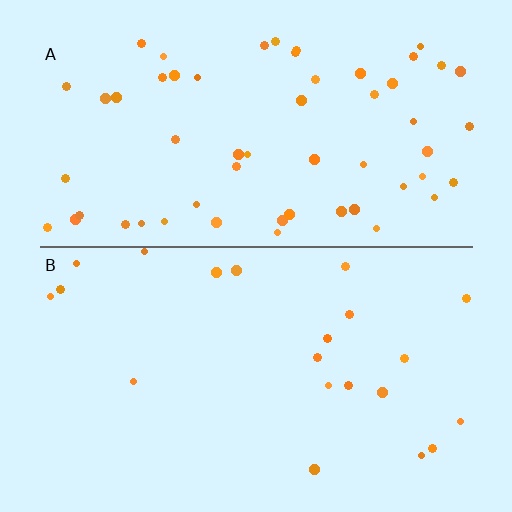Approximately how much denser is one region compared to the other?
Approximately 2.7× — region A over region B.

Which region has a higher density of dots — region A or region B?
A (the top).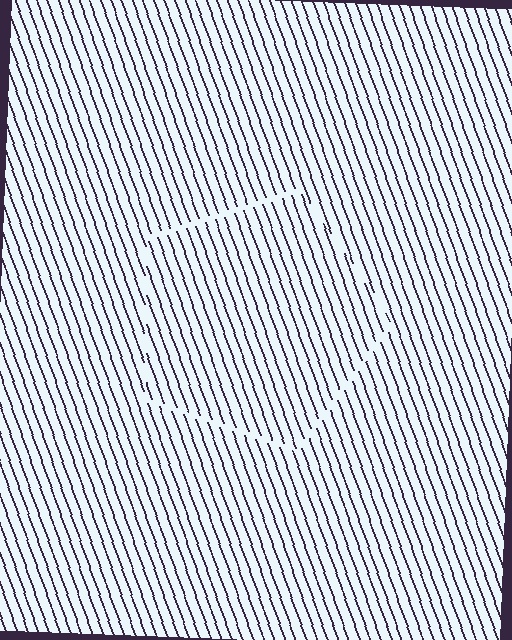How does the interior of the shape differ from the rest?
The interior of the shape contains the same grating, shifted by half a period — the contour is defined by the phase discontinuity where line-ends from the inner and outer gratings abut.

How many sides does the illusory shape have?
5 sides — the line-ends trace a pentagon.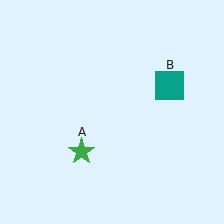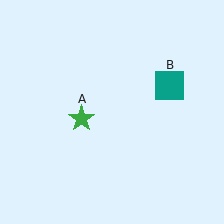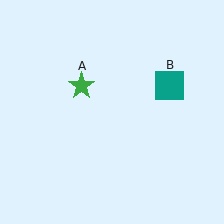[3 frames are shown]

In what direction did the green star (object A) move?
The green star (object A) moved up.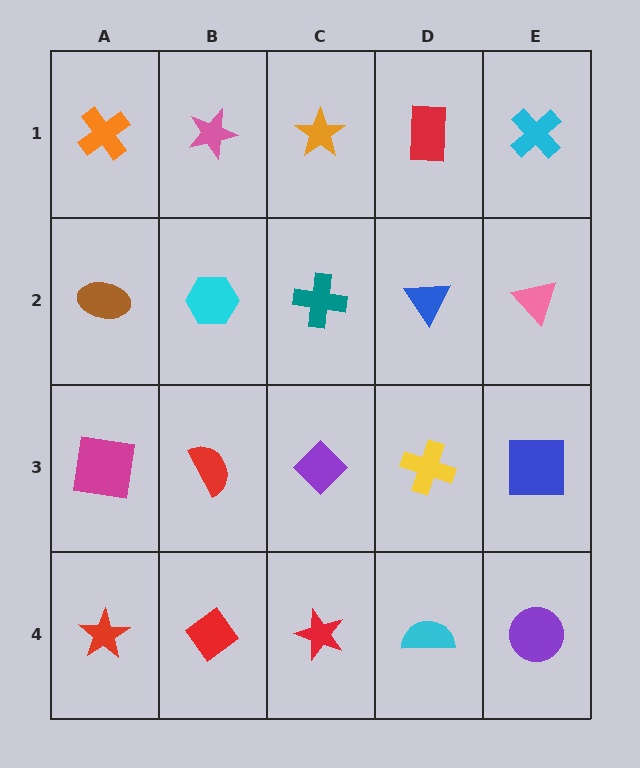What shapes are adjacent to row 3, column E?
A pink triangle (row 2, column E), a purple circle (row 4, column E), a yellow cross (row 3, column D).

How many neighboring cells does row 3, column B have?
4.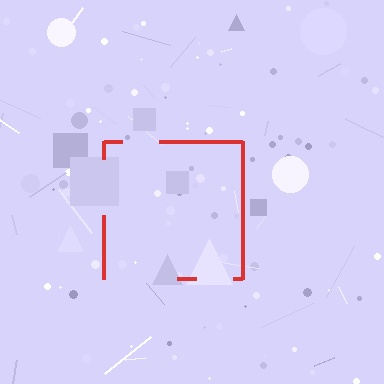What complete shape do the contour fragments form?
The contour fragments form a square.